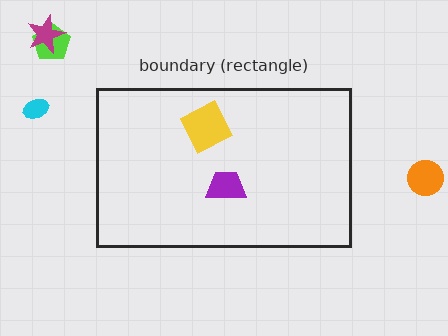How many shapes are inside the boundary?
2 inside, 4 outside.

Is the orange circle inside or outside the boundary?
Outside.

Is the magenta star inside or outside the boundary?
Outside.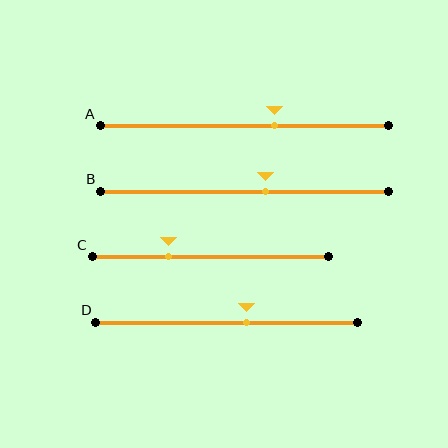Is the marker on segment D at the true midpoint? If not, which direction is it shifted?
No, the marker on segment D is shifted to the right by about 8% of the segment length.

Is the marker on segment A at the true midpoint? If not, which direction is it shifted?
No, the marker on segment A is shifted to the right by about 10% of the segment length.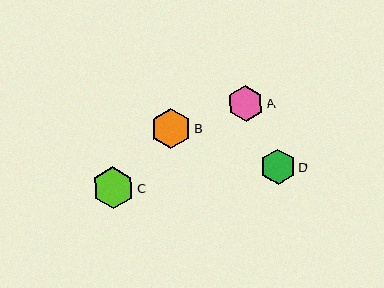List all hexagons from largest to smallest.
From largest to smallest: C, B, A, D.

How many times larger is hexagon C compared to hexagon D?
Hexagon C is approximately 1.2 times the size of hexagon D.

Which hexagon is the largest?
Hexagon C is the largest with a size of approximately 42 pixels.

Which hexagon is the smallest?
Hexagon D is the smallest with a size of approximately 35 pixels.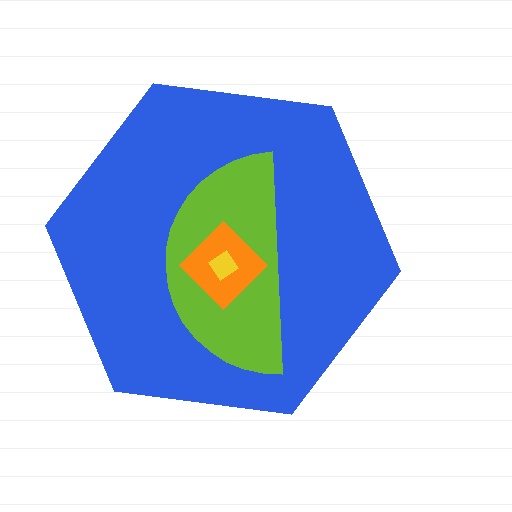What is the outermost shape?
The blue hexagon.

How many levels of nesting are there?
4.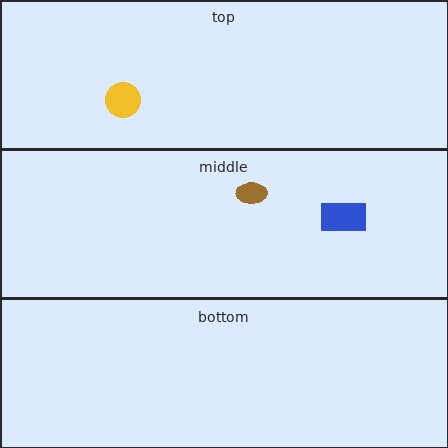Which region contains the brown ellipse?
The middle region.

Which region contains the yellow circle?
The top region.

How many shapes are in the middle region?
2.